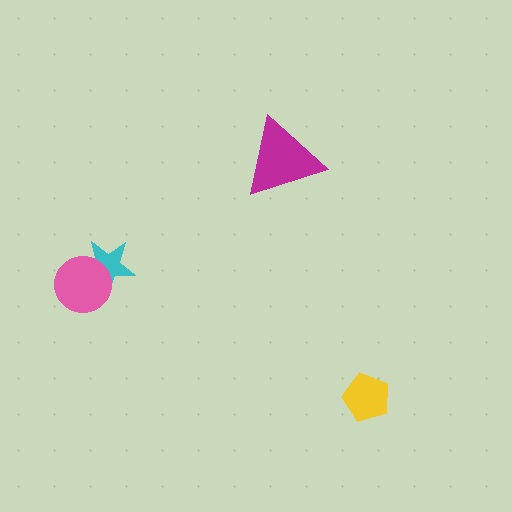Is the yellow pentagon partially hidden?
No, no other shape covers it.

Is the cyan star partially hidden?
Yes, it is partially covered by another shape.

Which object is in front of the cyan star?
The pink circle is in front of the cyan star.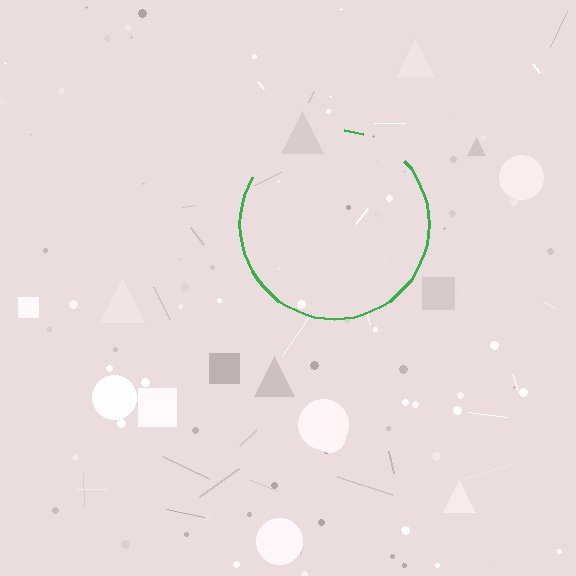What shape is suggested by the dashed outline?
The dashed outline suggests a circle.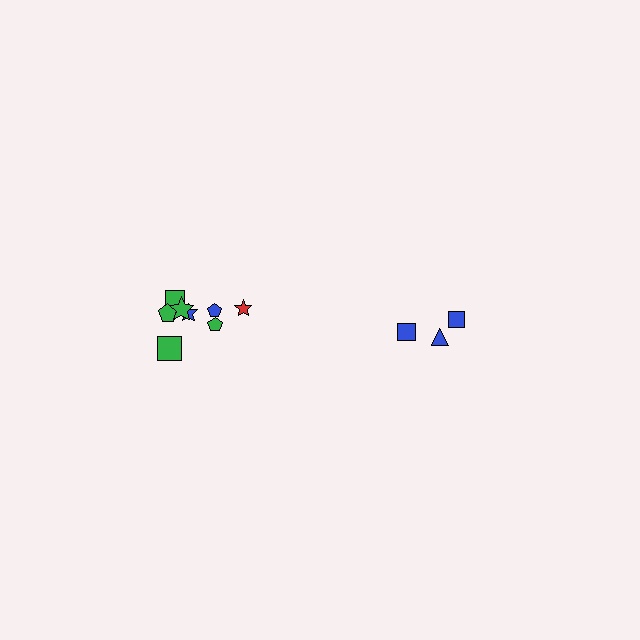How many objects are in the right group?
There are 3 objects.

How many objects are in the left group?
There are 8 objects.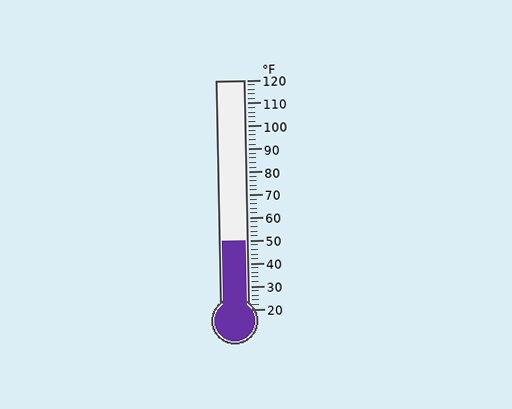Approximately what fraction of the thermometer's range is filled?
The thermometer is filled to approximately 30% of its range.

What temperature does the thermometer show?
The thermometer shows approximately 50°F.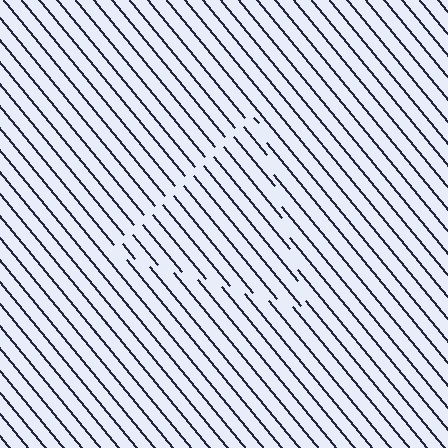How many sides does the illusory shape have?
3 sides — the line-ends trace a triangle.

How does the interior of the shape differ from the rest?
The interior of the shape contains the same grating, shifted by half a period — the contour is defined by the phase discontinuity where line-ends from the inner and outer gratings abut.